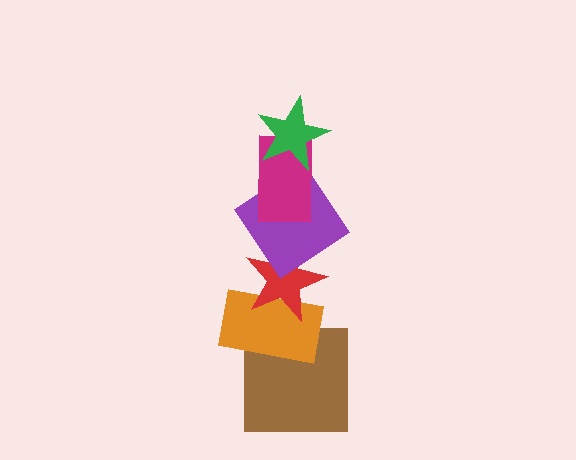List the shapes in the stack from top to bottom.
From top to bottom: the green star, the magenta rectangle, the purple diamond, the red star, the orange rectangle, the brown square.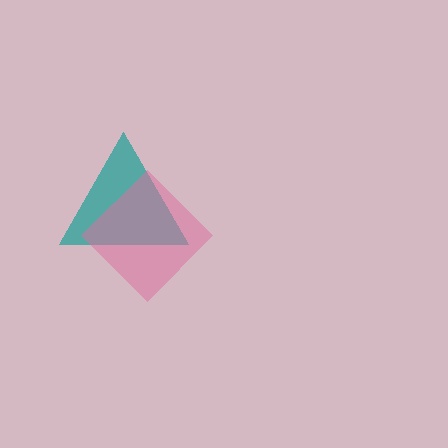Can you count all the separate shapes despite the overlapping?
Yes, there are 2 separate shapes.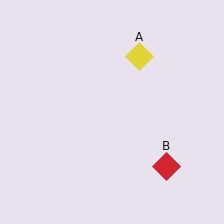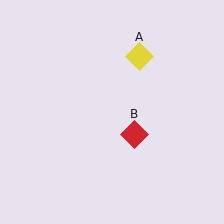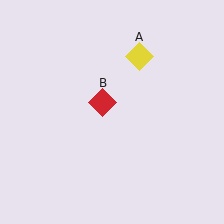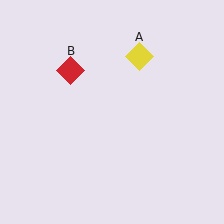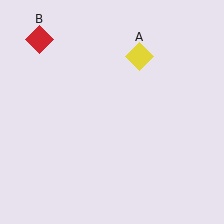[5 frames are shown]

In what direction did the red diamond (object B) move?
The red diamond (object B) moved up and to the left.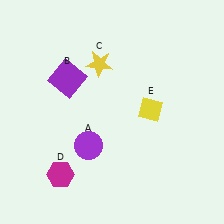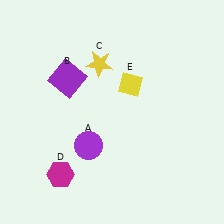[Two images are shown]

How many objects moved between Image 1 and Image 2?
1 object moved between the two images.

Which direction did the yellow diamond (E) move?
The yellow diamond (E) moved up.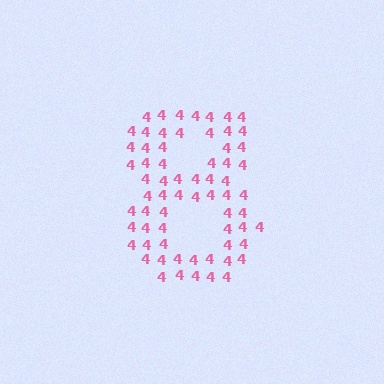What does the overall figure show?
The overall figure shows the digit 8.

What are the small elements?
The small elements are digit 4's.